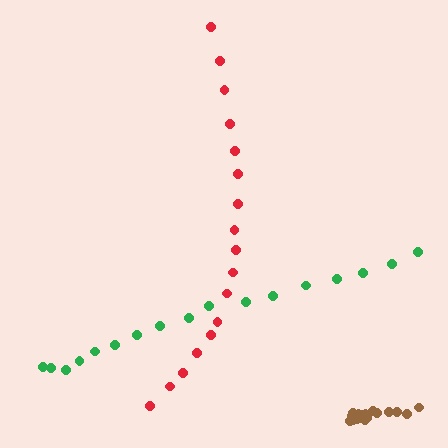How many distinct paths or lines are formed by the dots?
There are 3 distinct paths.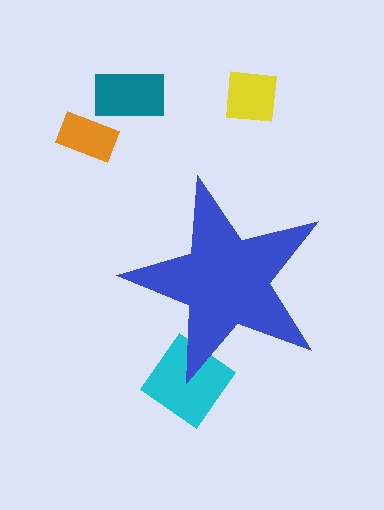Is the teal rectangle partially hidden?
No, the teal rectangle is fully visible.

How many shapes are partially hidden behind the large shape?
1 shape is partially hidden.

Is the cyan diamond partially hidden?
Yes, the cyan diamond is partially hidden behind the blue star.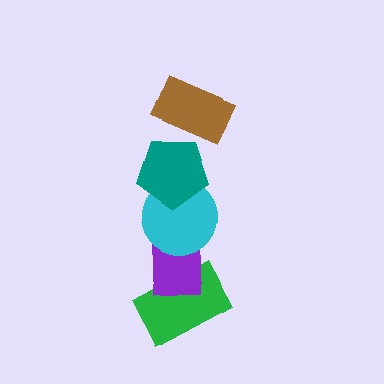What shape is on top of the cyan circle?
The teal pentagon is on top of the cyan circle.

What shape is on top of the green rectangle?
The purple rectangle is on top of the green rectangle.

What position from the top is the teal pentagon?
The teal pentagon is 2nd from the top.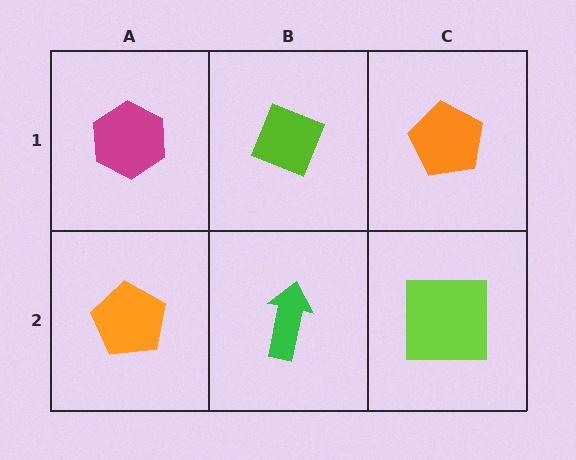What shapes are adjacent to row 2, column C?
An orange pentagon (row 1, column C), a green arrow (row 2, column B).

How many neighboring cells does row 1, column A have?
2.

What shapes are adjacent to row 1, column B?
A green arrow (row 2, column B), a magenta hexagon (row 1, column A), an orange pentagon (row 1, column C).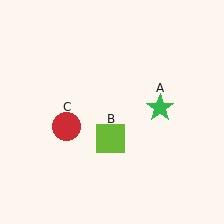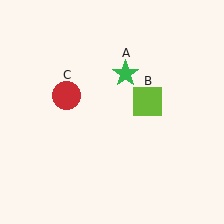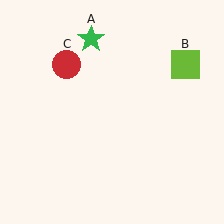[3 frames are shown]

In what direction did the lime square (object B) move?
The lime square (object B) moved up and to the right.